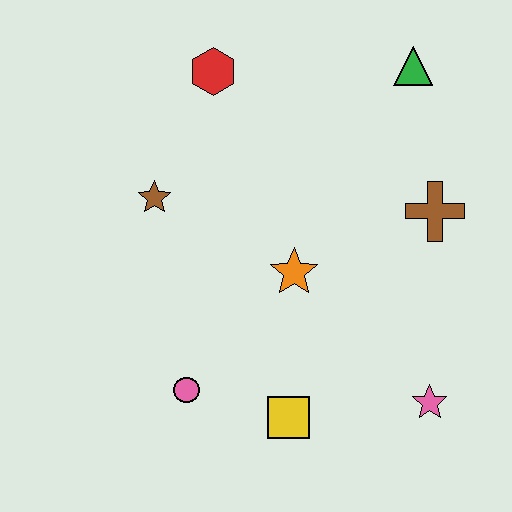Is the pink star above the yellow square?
Yes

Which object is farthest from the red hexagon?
The pink star is farthest from the red hexagon.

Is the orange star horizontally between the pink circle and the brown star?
No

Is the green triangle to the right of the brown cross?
No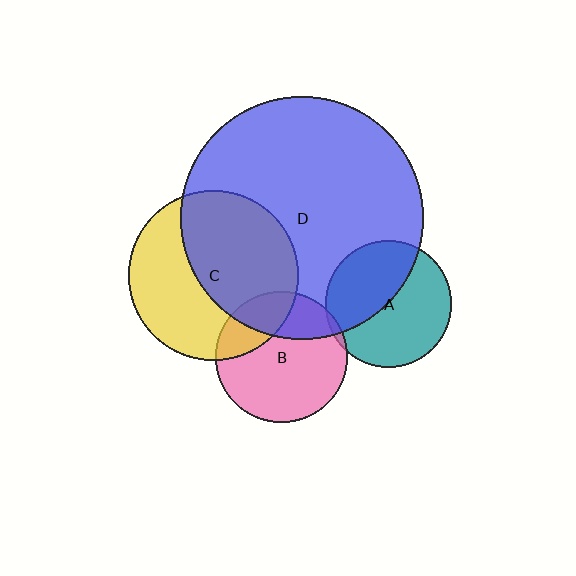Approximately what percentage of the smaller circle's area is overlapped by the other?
Approximately 45%.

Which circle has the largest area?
Circle D (blue).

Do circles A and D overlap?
Yes.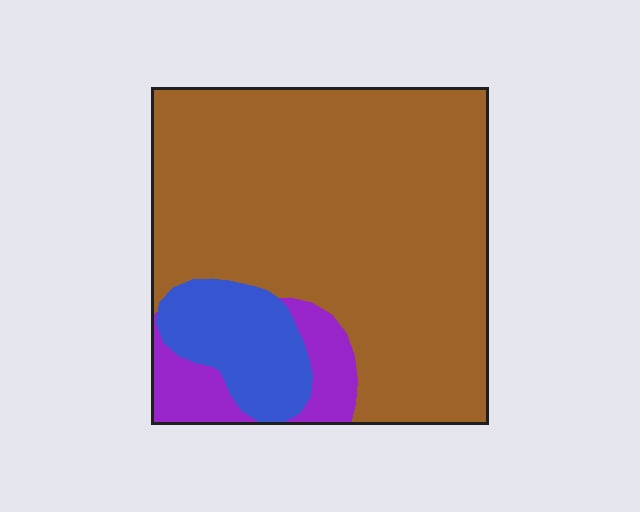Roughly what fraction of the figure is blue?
Blue covers about 15% of the figure.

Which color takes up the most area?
Brown, at roughly 75%.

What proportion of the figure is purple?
Purple covers 10% of the figure.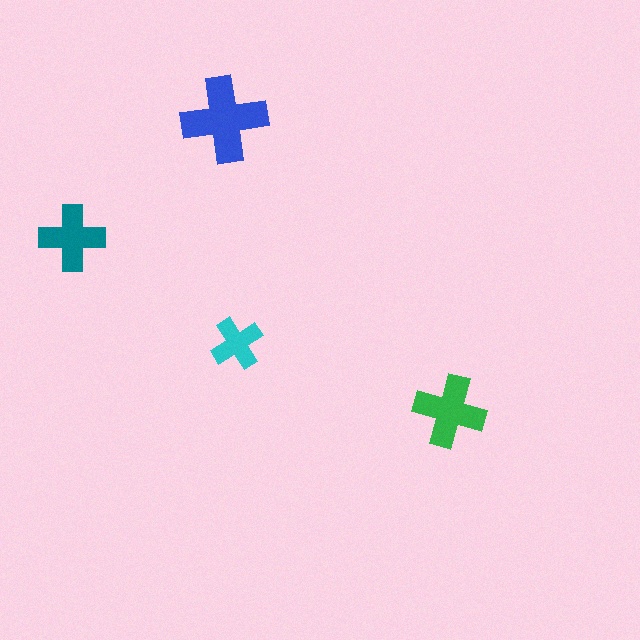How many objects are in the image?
There are 4 objects in the image.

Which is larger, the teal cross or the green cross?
The green one.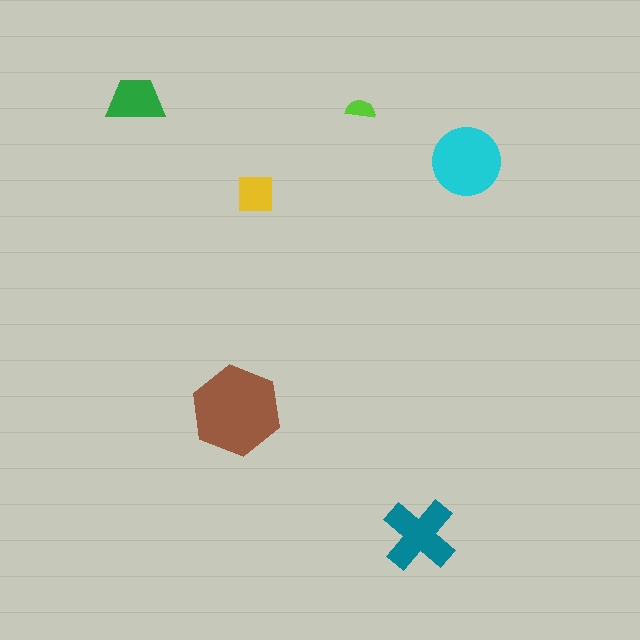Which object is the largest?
The brown hexagon.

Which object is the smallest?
The lime semicircle.